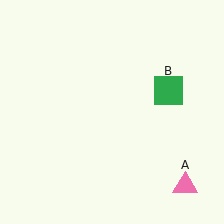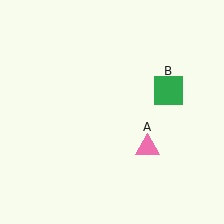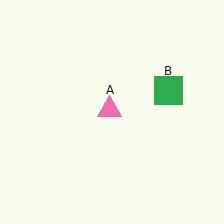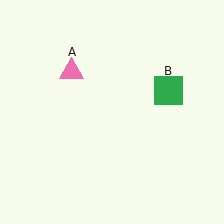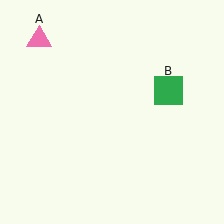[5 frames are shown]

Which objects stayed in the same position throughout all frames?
Green square (object B) remained stationary.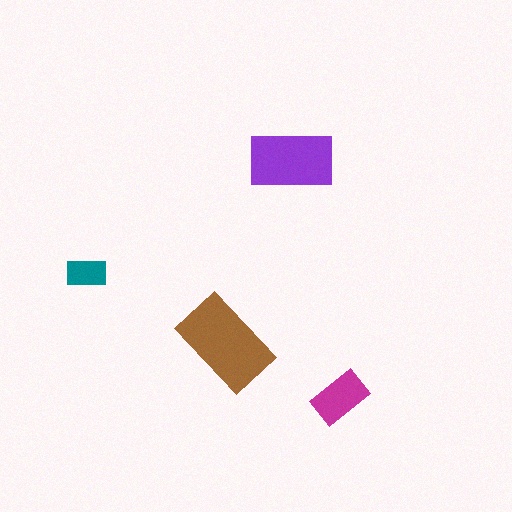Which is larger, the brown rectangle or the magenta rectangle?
The brown one.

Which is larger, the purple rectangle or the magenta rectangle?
The purple one.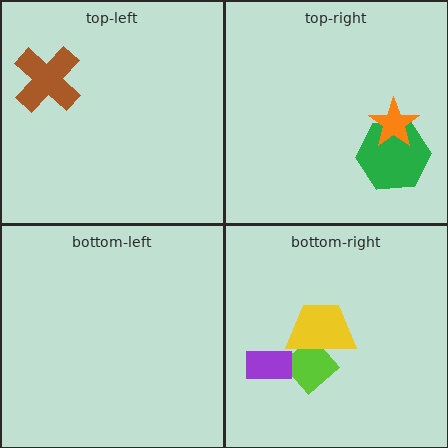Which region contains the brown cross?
The top-left region.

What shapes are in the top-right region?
The green hexagon, the orange star.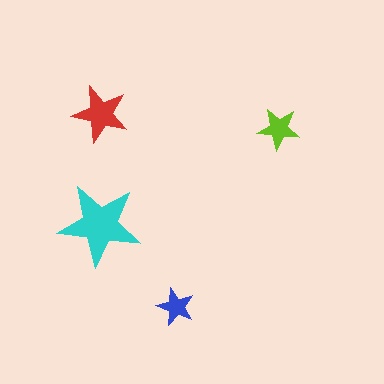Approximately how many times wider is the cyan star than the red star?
About 1.5 times wider.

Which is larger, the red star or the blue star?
The red one.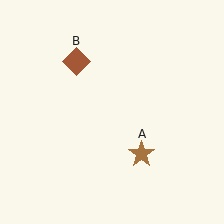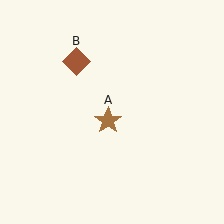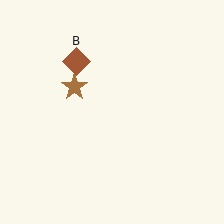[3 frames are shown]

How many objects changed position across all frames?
1 object changed position: brown star (object A).